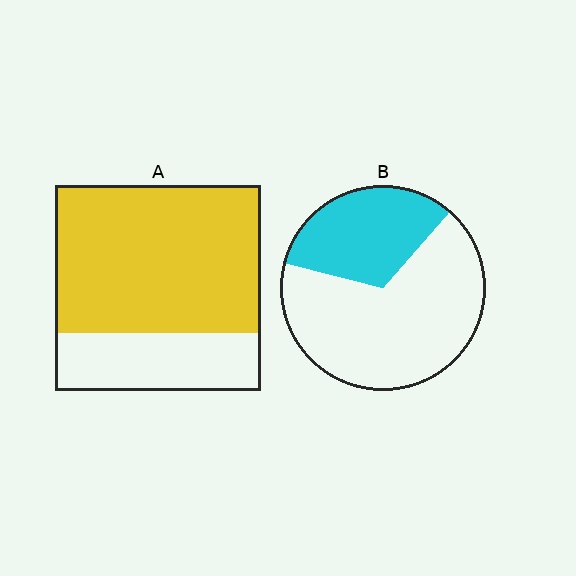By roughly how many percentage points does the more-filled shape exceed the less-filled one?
By roughly 40 percentage points (A over B).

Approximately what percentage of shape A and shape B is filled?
A is approximately 70% and B is approximately 35%.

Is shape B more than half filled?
No.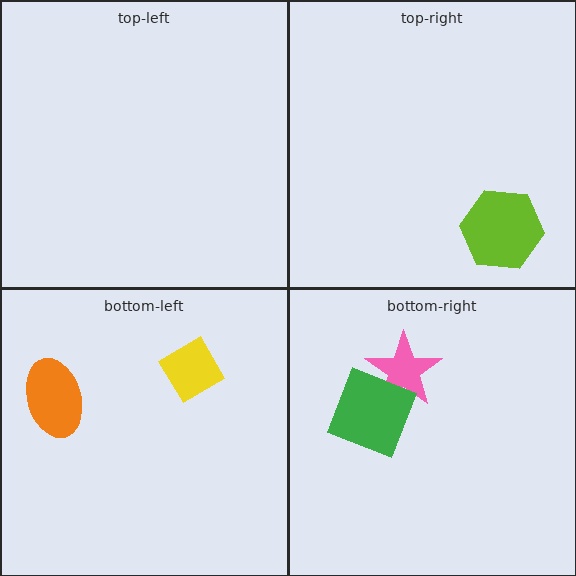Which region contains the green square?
The bottom-right region.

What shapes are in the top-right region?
The lime hexagon.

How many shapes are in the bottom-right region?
2.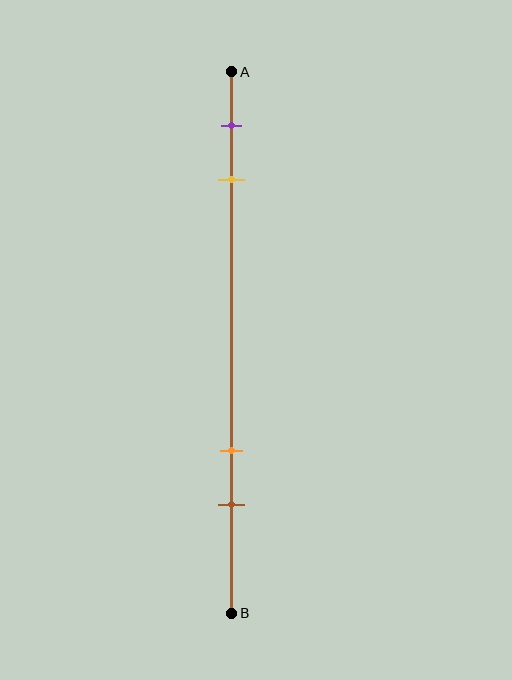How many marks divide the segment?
There are 4 marks dividing the segment.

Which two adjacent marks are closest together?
The purple and yellow marks are the closest adjacent pair.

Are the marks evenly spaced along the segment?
No, the marks are not evenly spaced.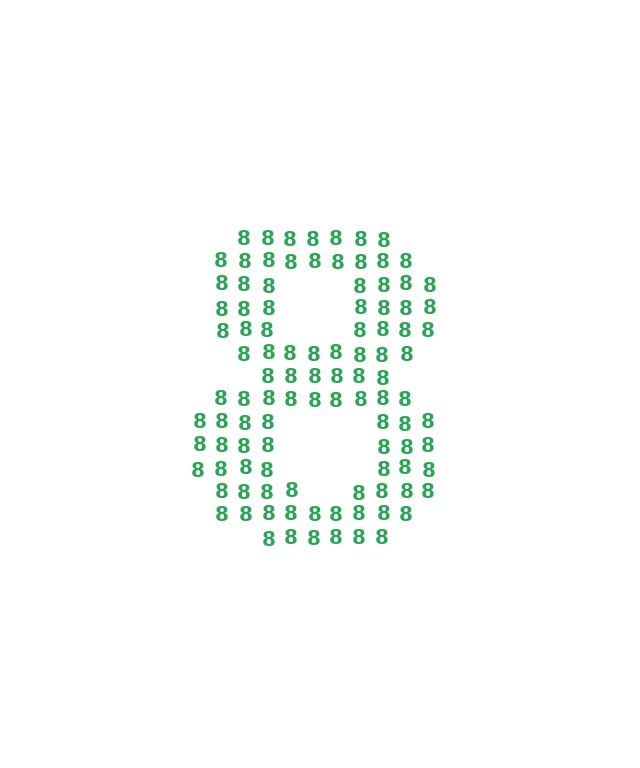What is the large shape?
The large shape is the digit 8.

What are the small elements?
The small elements are digit 8's.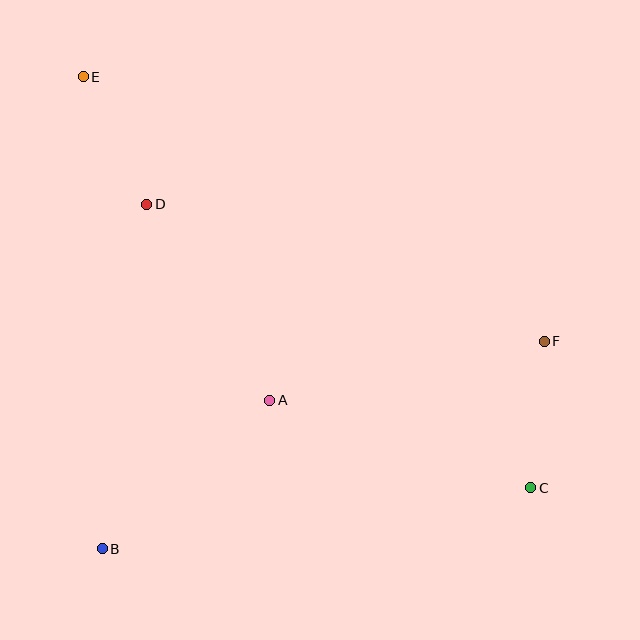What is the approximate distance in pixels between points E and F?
The distance between E and F is approximately 531 pixels.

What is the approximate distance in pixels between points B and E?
The distance between B and E is approximately 472 pixels.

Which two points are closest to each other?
Points D and E are closest to each other.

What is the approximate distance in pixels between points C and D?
The distance between C and D is approximately 477 pixels.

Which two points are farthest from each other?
Points C and E are farthest from each other.